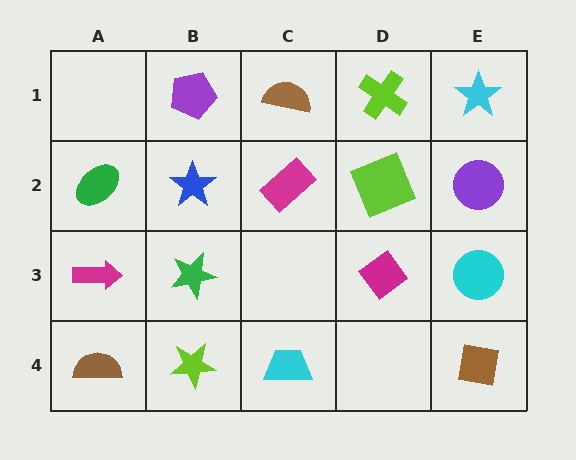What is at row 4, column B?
A lime star.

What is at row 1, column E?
A cyan star.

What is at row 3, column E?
A cyan circle.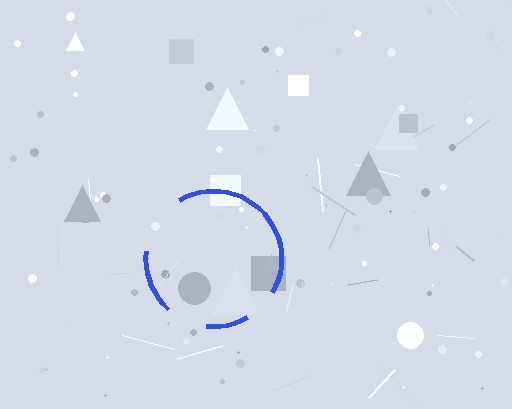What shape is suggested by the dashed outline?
The dashed outline suggests a circle.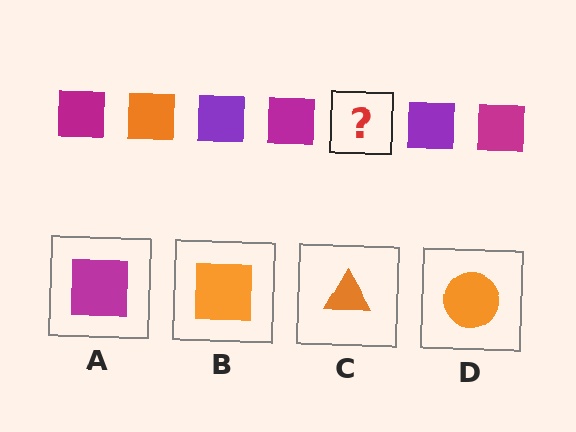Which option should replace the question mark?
Option B.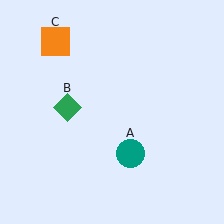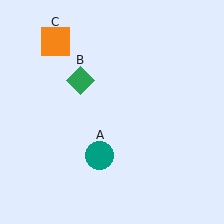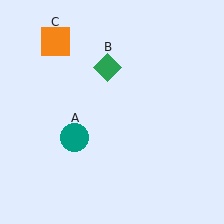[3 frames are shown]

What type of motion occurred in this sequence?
The teal circle (object A), green diamond (object B) rotated clockwise around the center of the scene.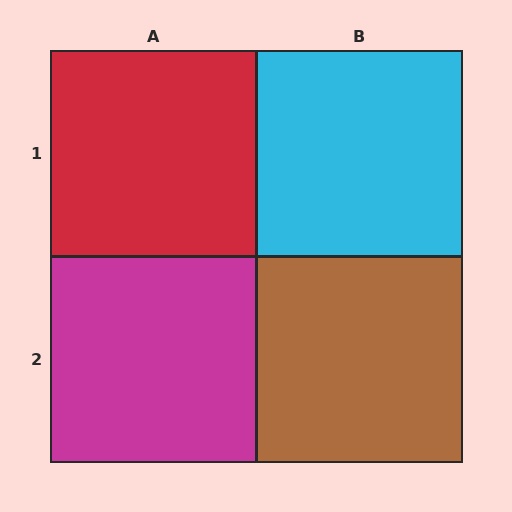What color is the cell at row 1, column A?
Red.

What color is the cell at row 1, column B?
Cyan.